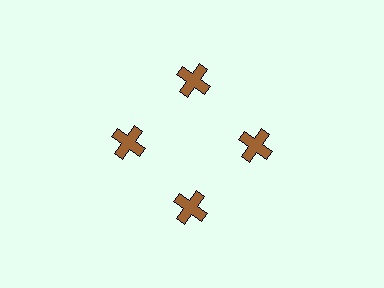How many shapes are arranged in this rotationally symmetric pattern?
There are 4 shapes, arranged in 4 groups of 1.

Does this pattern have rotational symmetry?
Yes, this pattern has 4-fold rotational symmetry. It looks the same after rotating 90 degrees around the center.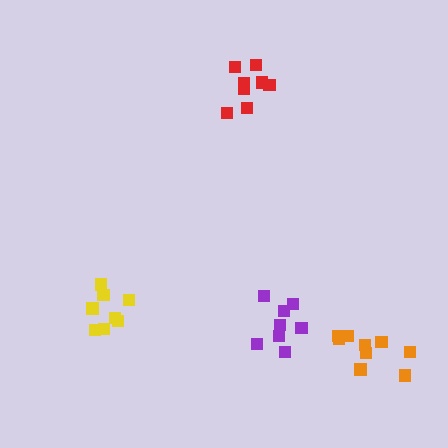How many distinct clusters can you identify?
There are 4 distinct clusters.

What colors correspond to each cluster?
The clusters are colored: purple, red, orange, yellow.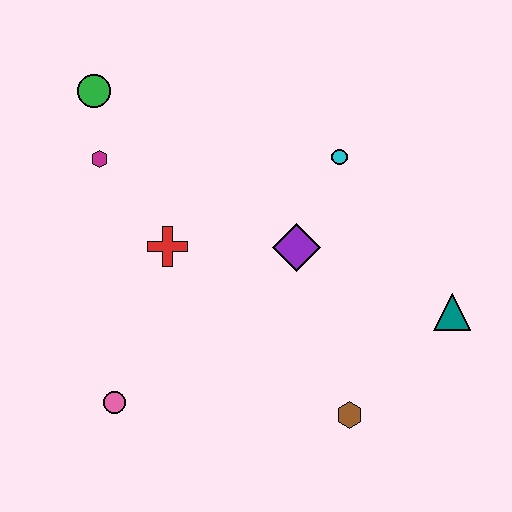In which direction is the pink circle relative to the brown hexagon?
The pink circle is to the left of the brown hexagon.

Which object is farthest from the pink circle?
The teal triangle is farthest from the pink circle.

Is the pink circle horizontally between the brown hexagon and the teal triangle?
No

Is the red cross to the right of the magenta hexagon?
Yes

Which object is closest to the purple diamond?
The cyan circle is closest to the purple diamond.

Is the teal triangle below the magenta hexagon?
Yes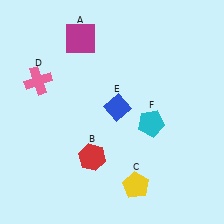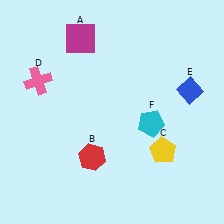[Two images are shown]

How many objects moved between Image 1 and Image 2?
2 objects moved between the two images.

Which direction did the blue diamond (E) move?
The blue diamond (E) moved right.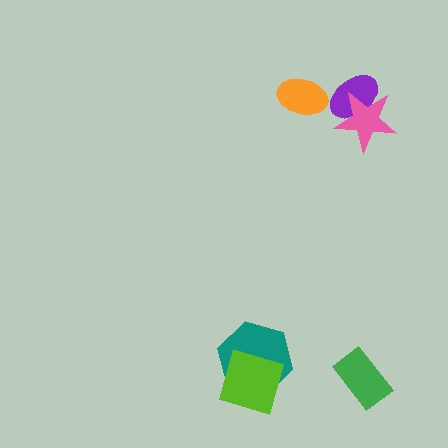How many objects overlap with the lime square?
1 object overlaps with the lime square.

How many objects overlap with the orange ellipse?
0 objects overlap with the orange ellipse.